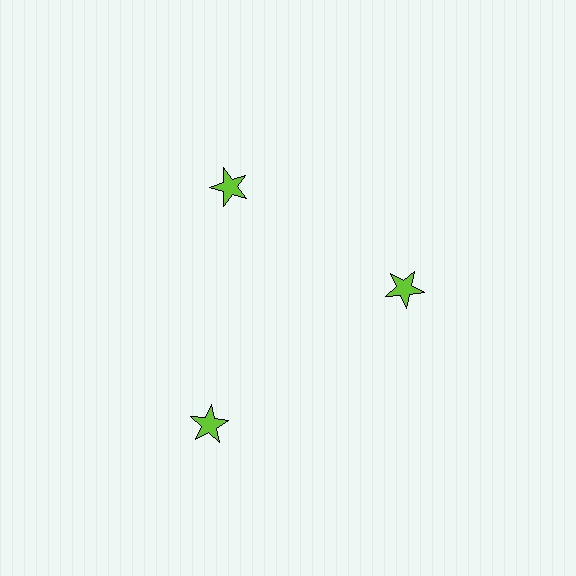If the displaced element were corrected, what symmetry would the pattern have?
It would have 3-fold rotational symmetry — the pattern would map onto itself every 120 degrees.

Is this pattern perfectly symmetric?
No. The 3 lime stars are arranged in a ring, but one element near the 7 o'clock position is pushed outward from the center, breaking the 3-fold rotational symmetry.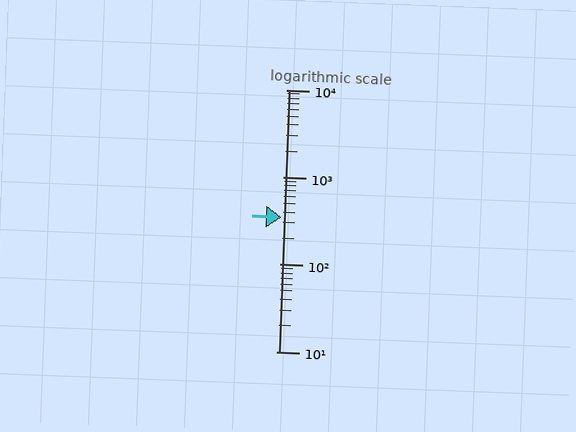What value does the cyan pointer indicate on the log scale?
The pointer indicates approximately 350.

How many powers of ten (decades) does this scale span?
The scale spans 3 decades, from 10 to 10000.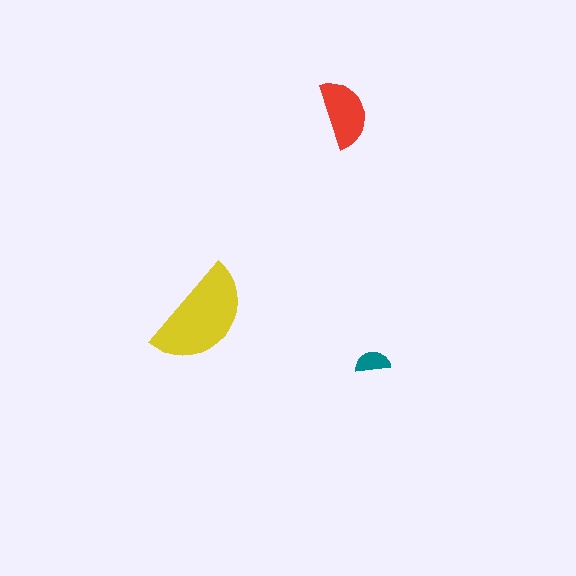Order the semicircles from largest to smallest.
the yellow one, the red one, the teal one.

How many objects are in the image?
There are 3 objects in the image.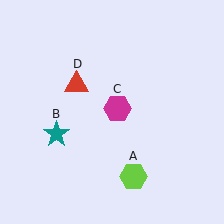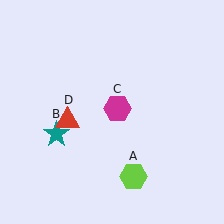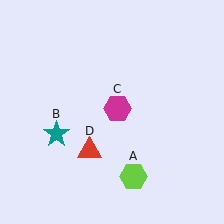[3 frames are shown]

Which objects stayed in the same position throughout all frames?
Lime hexagon (object A) and teal star (object B) and magenta hexagon (object C) remained stationary.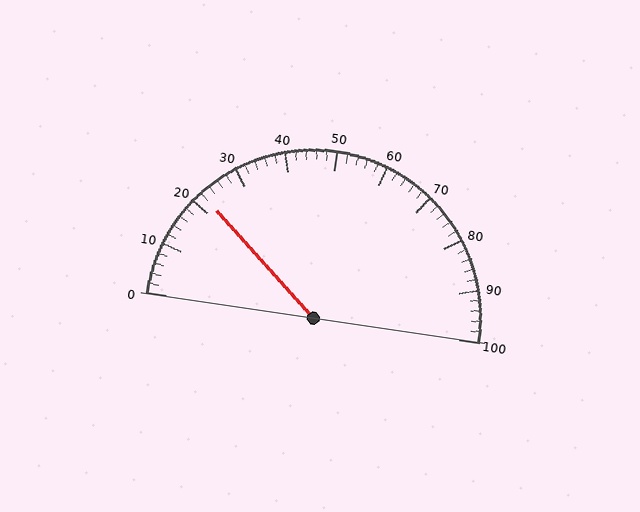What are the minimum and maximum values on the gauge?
The gauge ranges from 0 to 100.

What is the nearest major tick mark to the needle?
The nearest major tick mark is 20.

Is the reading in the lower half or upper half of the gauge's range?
The reading is in the lower half of the range (0 to 100).